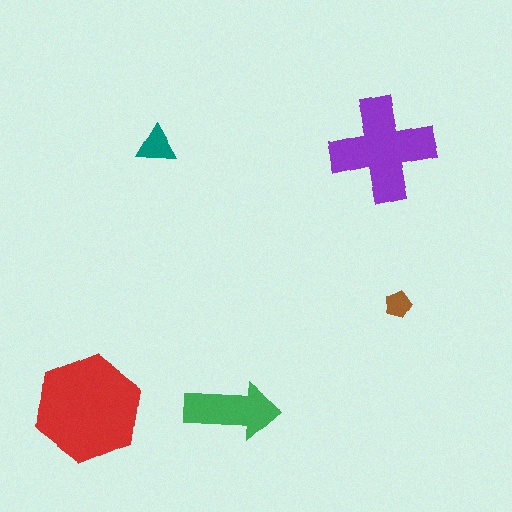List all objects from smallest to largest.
The brown pentagon, the teal triangle, the green arrow, the purple cross, the red hexagon.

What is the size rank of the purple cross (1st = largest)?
2nd.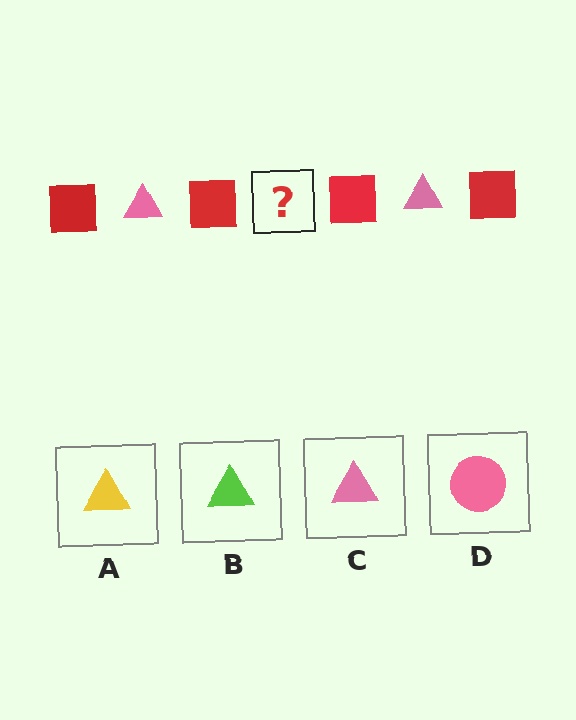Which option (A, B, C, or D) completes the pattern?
C.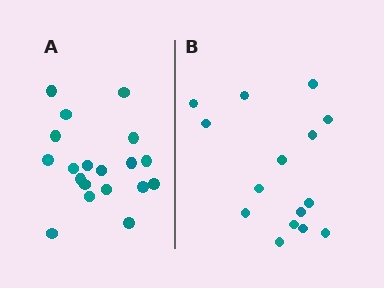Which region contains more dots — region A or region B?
Region A (the left region) has more dots.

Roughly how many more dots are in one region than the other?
Region A has about 4 more dots than region B.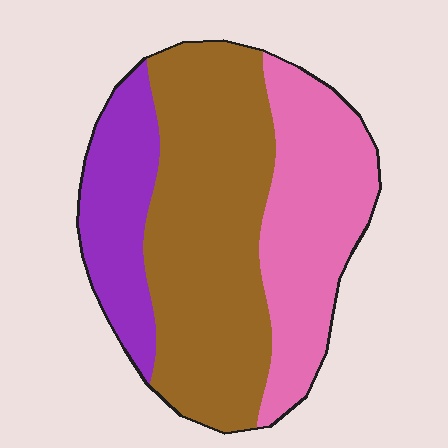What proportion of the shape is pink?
Pink takes up about one third (1/3) of the shape.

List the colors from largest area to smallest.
From largest to smallest: brown, pink, purple.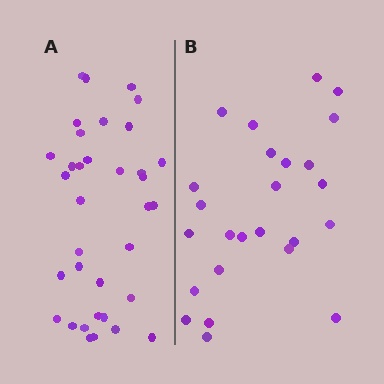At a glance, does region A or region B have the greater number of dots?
Region A (the left region) has more dots.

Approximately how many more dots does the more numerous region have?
Region A has roughly 10 or so more dots than region B.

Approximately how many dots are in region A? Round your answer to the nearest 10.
About 40 dots. (The exact count is 35, which rounds to 40.)